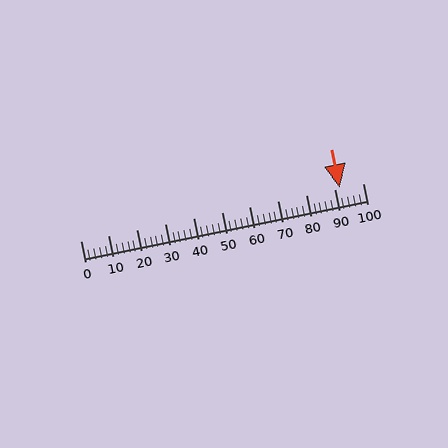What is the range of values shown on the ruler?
The ruler shows values from 0 to 100.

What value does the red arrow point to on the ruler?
The red arrow points to approximately 92.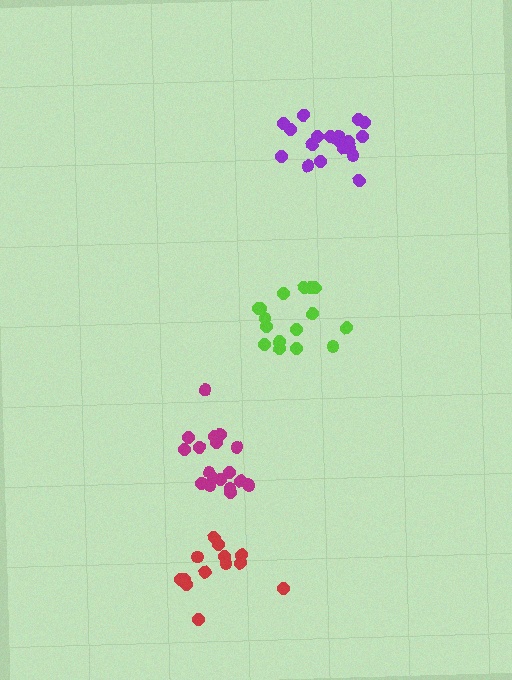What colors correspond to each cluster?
The clusters are colored: lime, purple, magenta, red.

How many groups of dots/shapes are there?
There are 4 groups.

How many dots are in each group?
Group 1: 16 dots, Group 2: 19 dots, Group 3: 19 dots, Group 4: 13 dots (67 total).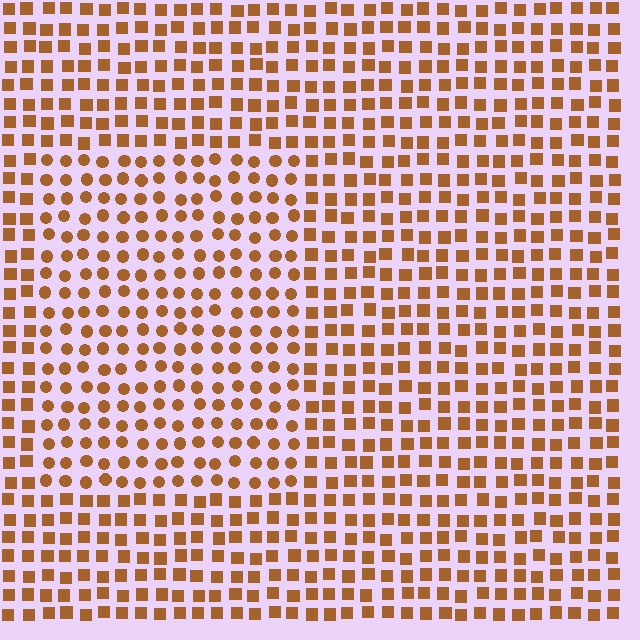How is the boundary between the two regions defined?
The boundary is defined by a change in element shape: circles inside vs. squares outside. All elements share the same color and spacing.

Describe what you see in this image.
The image is filled with small brown elements arranged in a uniform grid. A rectangle-shaped region contains circles, while the surrounding area contains squares. The boundary is defined purely by the change in element shape.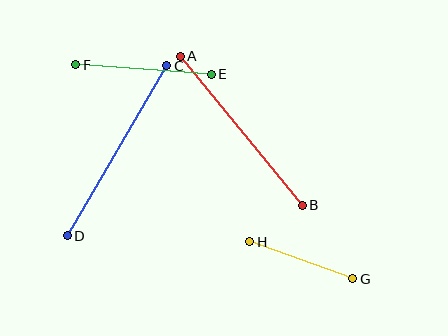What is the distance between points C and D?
The distance is approximately 197 pixels.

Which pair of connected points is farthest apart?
Points C and D are farthest apart.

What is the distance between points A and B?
The distance is approximately 193 pixels.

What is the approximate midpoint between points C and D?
The midpoint is at approximately (117, 151) pixels.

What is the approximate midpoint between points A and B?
The midpoint is at approximately (241, 131) pixels.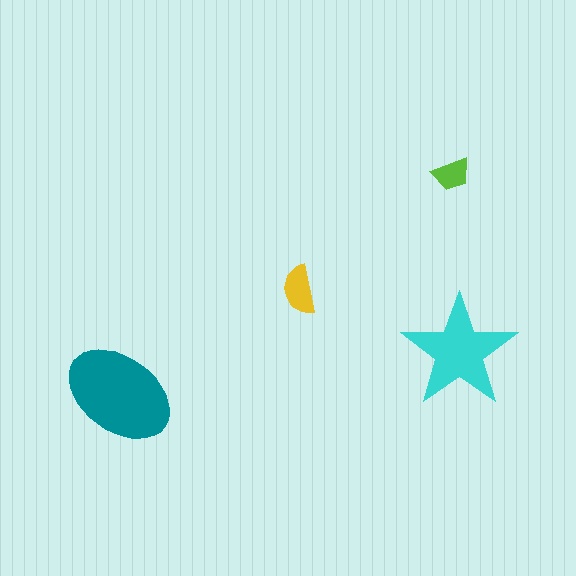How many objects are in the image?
There are 4 objects in the image.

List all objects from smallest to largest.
The lime trapezoid, the yellow semicircle, the cyan star, the teal ellipse.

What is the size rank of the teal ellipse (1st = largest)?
1st.